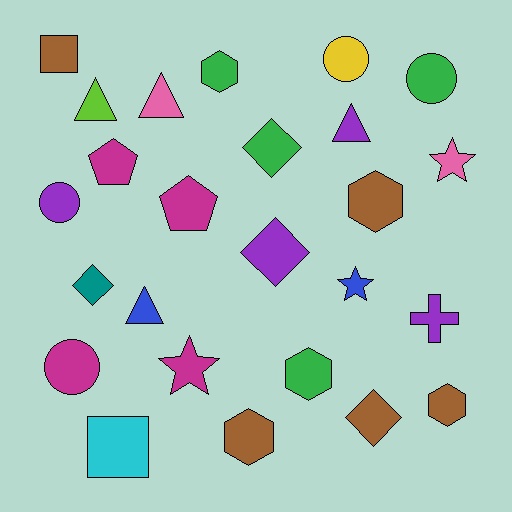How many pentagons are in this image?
There are 2 pentagons.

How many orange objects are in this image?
There are no orange objects.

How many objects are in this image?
There are 25 objects.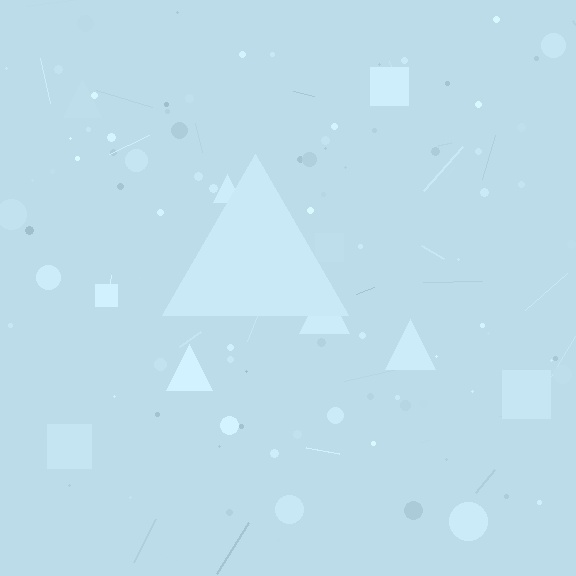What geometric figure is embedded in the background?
A triangle is embedded in the background.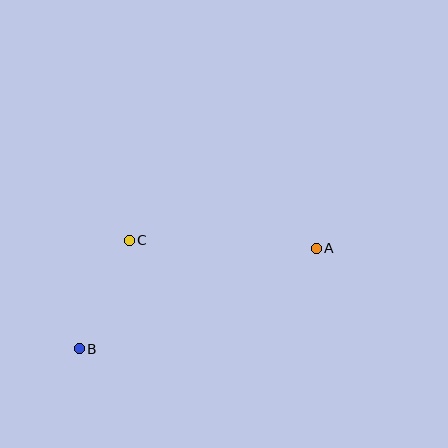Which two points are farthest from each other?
Points A and B are farthest from each other.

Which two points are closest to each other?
Points B and C are closest to each other.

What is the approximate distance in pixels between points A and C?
The distance between A and C is approximately 187 pixels.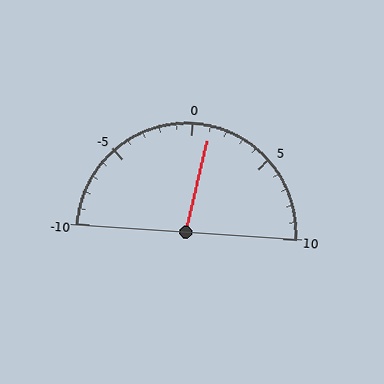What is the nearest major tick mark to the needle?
The nearest major tick mark is 0.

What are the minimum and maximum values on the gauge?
The gauge ranges from -10 to 10.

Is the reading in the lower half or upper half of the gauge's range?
The reading is in the upper half of the range (-10 to 10).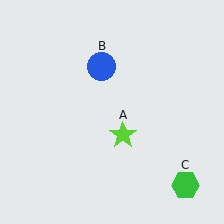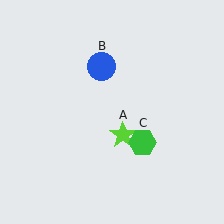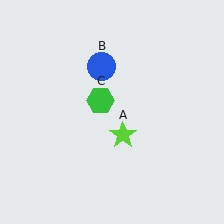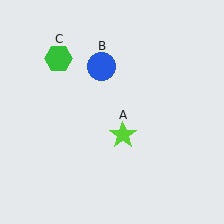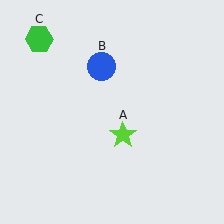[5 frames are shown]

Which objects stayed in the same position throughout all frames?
Lime star (object A) and blue circle (object B) remained stationary.